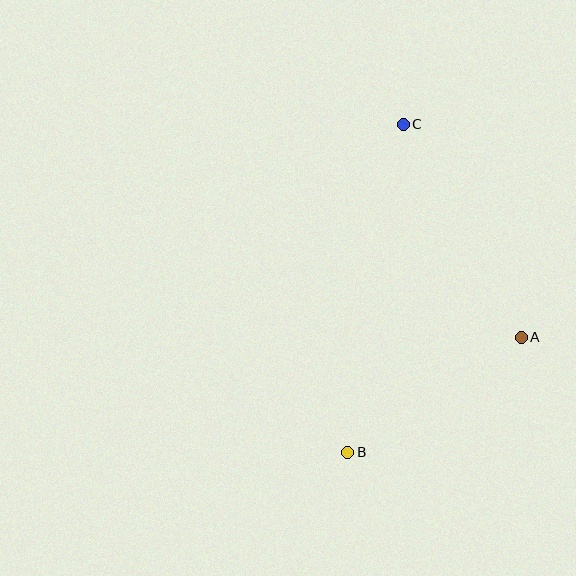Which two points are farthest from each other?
Points B and C are farthest from each other.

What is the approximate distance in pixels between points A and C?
The distance between A and C is approximately 244 pixels.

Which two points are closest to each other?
Points A and B are closest to each other.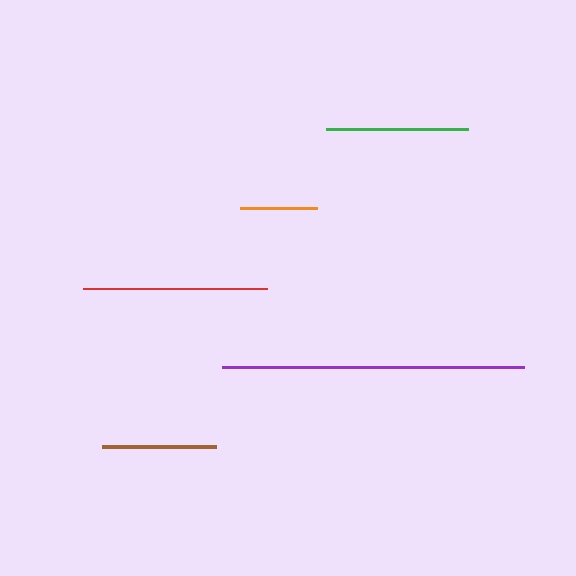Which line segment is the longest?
The purple line is the longest at approximately 302 pixels.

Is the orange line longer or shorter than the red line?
The red line is longer than the orange line.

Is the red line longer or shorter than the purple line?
The purple line is longer than the red line.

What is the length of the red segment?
The red segment is approximately 184 pixels long.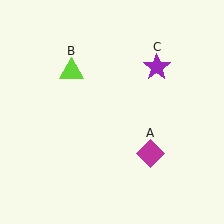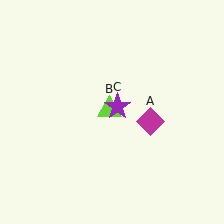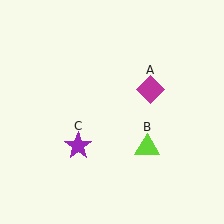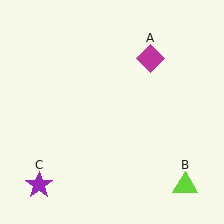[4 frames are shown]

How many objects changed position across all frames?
3 objects changed position: magenta diamond (object A), lime triangle (object B), purple star (object C).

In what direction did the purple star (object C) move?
The purple star (object C) moved down and to the left.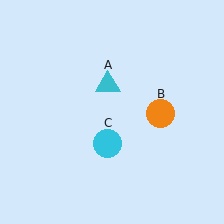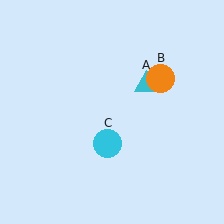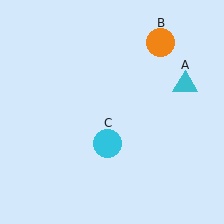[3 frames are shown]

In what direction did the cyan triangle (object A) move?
The cyan triangle (object A) moved right.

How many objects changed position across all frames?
2 objects changed position: cyan triangle (object A), orange circle (object B).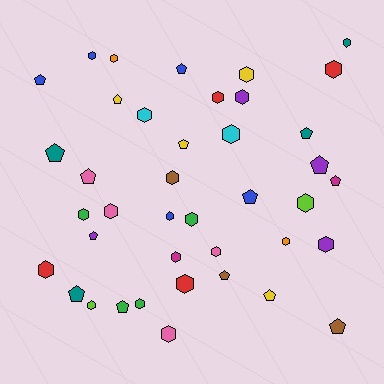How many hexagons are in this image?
There are 24 hexagons.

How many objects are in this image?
There are 40 objects.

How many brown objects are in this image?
There are 3 brown objects.